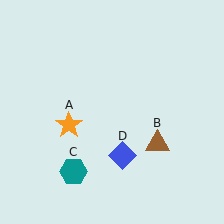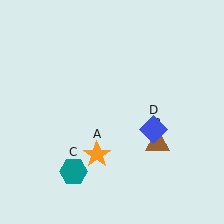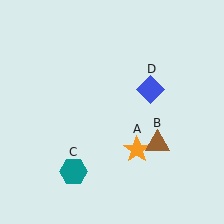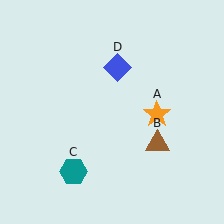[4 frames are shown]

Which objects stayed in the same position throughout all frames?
Brown triangle (object B) and teal hexagon (object C) remained stationary.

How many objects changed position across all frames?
2 objects changed position: orange star (object A), blue diamond (object D).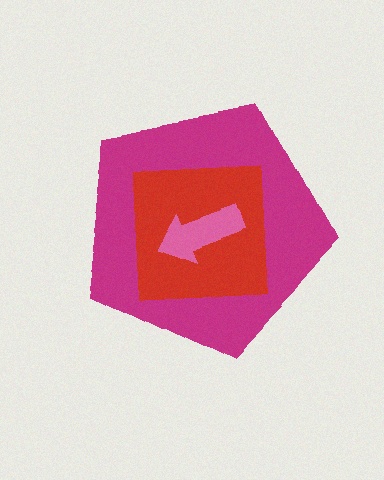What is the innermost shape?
The pink arrow.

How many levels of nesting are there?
3.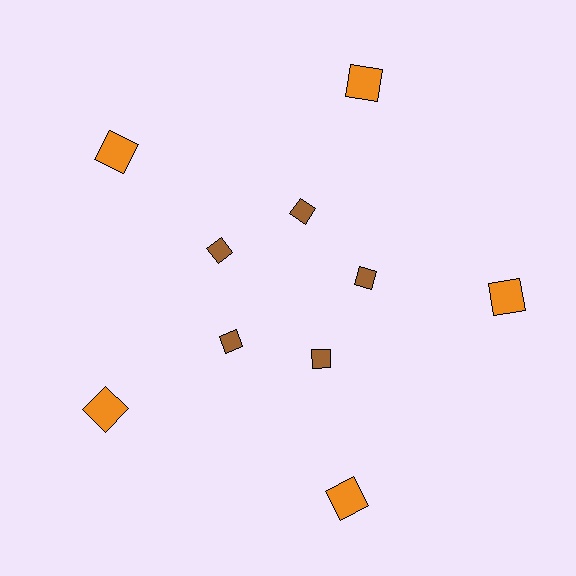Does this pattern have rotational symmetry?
Yes, this pattern has 5-fold rotational symmetry. It looks the same after rotating 72 degrees around the center.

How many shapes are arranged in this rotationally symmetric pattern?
There are 10 shapes, arranged in 5 groups of 2.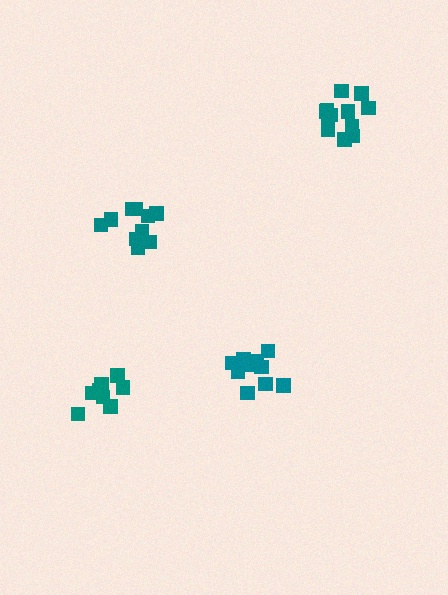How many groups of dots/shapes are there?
There are 4 groups.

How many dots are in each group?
Group 1: 10 dots, Group 2: 8 dots, Group 3: 12 dots, Group 4: 12 dots (42 total).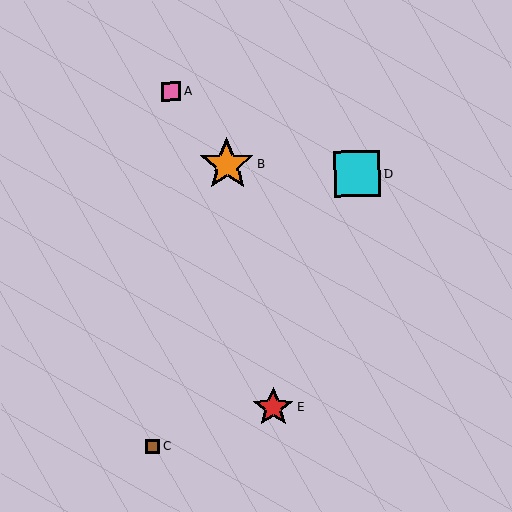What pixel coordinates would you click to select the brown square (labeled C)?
Click at (153, 446) to select the brown square C.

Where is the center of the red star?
The center of the red star is at (273, 407).